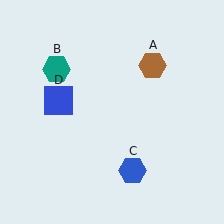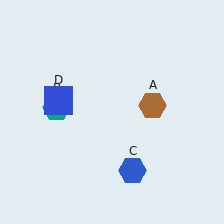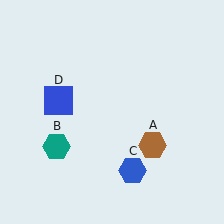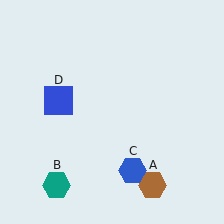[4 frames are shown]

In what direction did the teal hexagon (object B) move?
The teal hexagon (object B) moved down.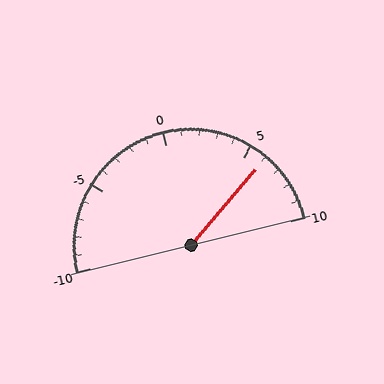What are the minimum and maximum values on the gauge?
The gauge ranges from -10 to 10.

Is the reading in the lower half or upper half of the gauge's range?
The reading is in the upper half of the range (-10 to 10).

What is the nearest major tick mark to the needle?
The nearest major tick mark is 5.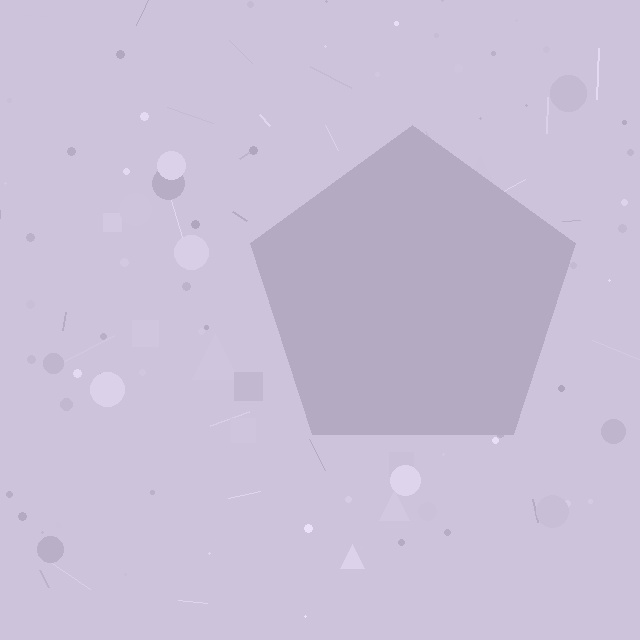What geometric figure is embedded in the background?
A pentagon is embedded in the background.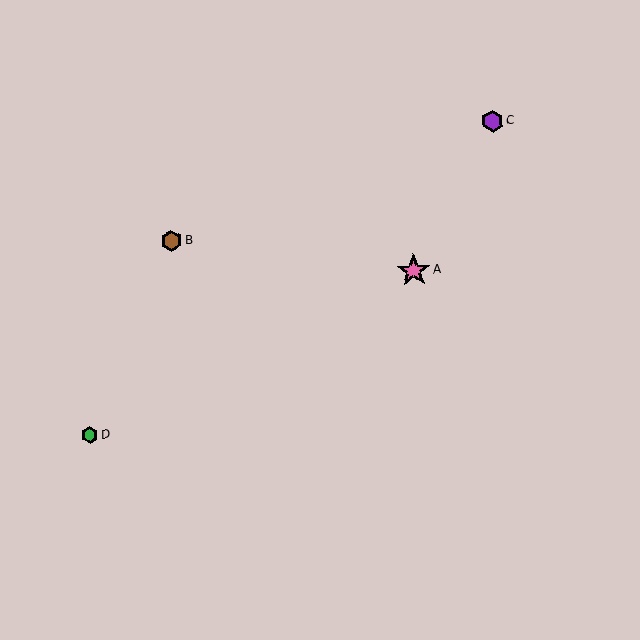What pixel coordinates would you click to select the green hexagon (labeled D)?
Click at (90, 435) to select the green hexagon D.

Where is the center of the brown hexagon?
The center of the brown hexagon is at (171, 241).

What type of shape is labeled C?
Shape C is a purple hexagon.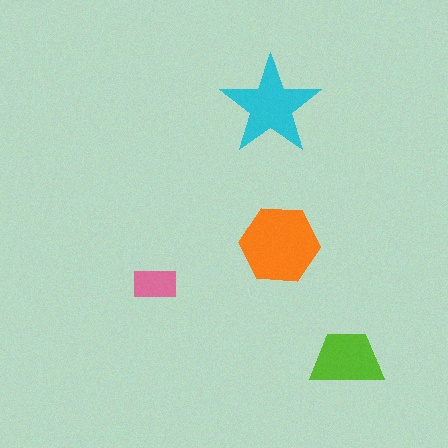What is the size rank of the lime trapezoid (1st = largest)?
3rd.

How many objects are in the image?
There are 4 objects in the image.